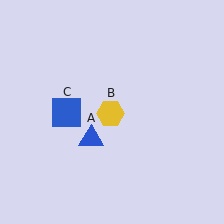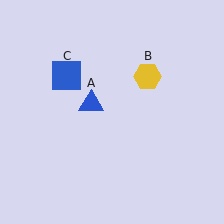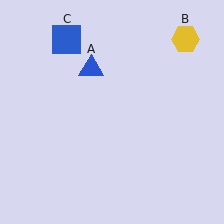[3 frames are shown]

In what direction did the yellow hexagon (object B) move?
The yellow hexagon (object B) moved up and to the right.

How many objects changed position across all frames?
3 objects changed position: blue triangle (object A), yellow hexagon (object B), blue square (object C).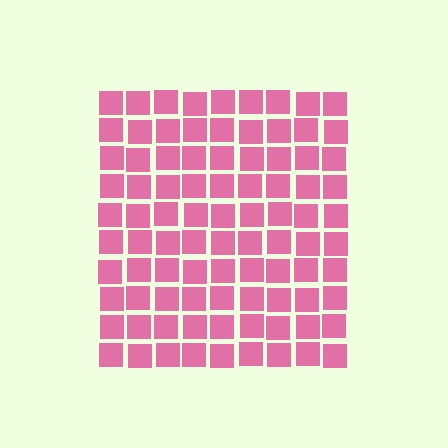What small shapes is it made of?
It is made of small squares.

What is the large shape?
The large shape is a square.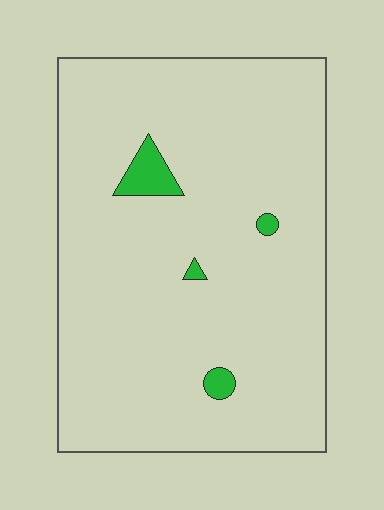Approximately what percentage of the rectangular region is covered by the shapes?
Approximately 5%.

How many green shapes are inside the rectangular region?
4.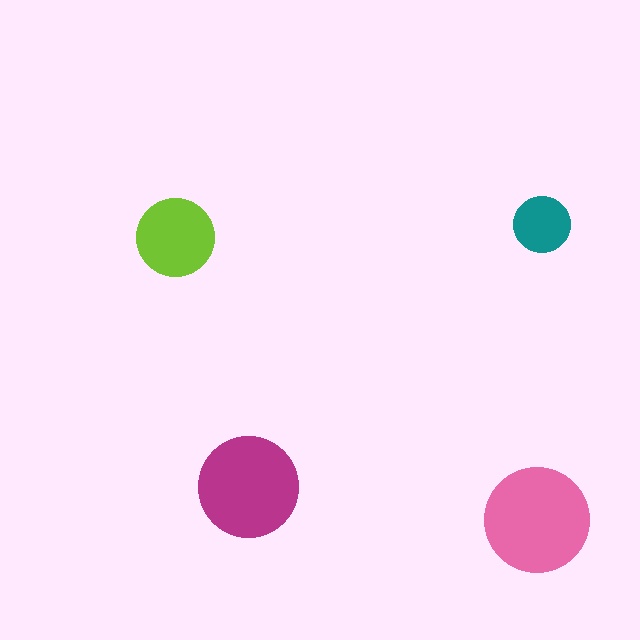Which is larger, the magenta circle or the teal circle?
The magenta one.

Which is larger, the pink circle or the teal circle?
The pink one.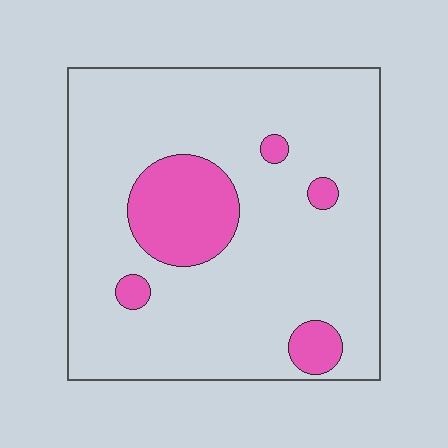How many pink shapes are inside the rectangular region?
5.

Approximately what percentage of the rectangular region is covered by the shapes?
Approximately 15%.